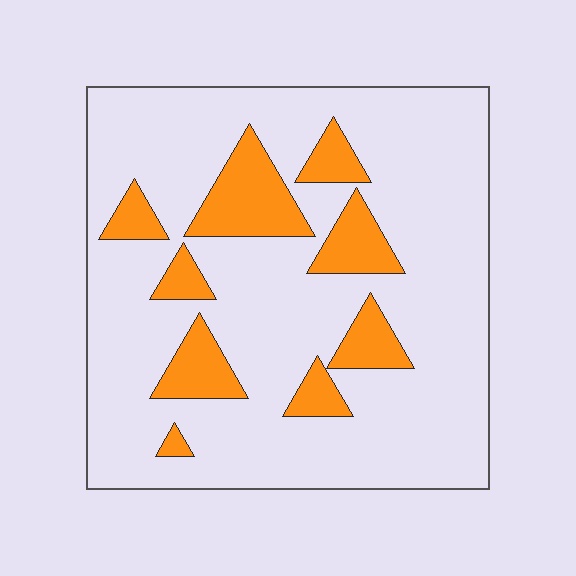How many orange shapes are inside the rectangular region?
9.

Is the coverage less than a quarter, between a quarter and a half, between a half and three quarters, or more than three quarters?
Less than a quarter.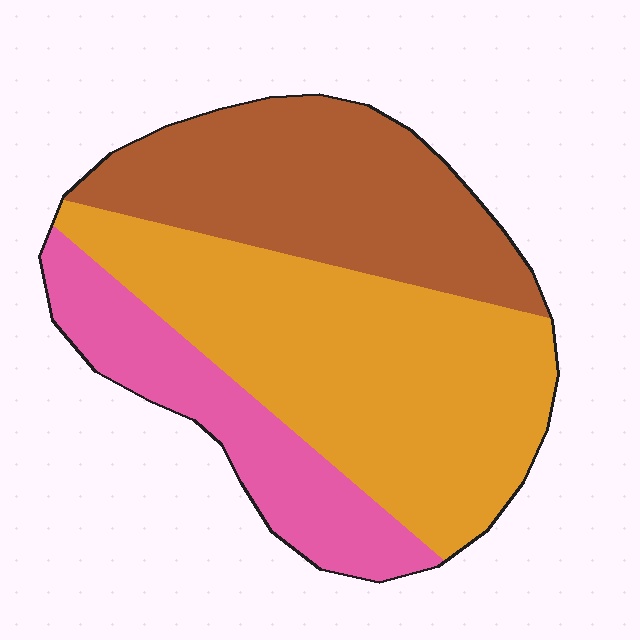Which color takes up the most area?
Orange, at roughly 45%.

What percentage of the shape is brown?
Brown takes up between a sixth and a third of the shape.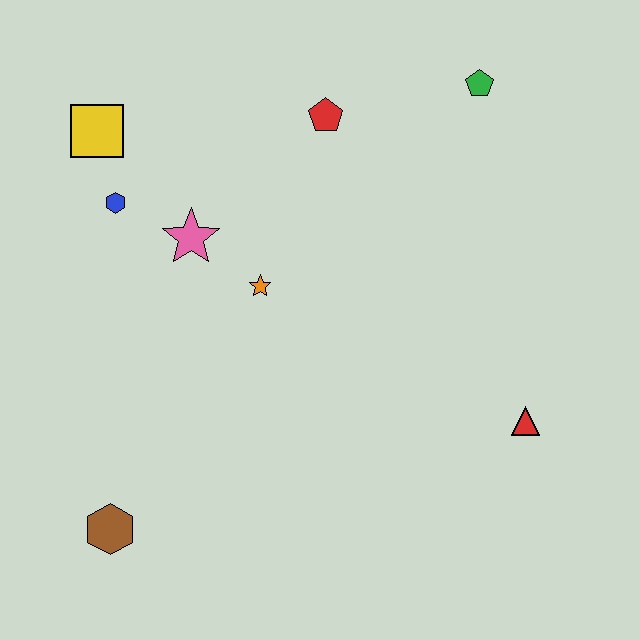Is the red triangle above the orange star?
No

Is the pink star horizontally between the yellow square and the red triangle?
Yes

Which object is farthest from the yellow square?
The red triangle is farthest from the yellow square.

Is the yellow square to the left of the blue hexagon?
Yes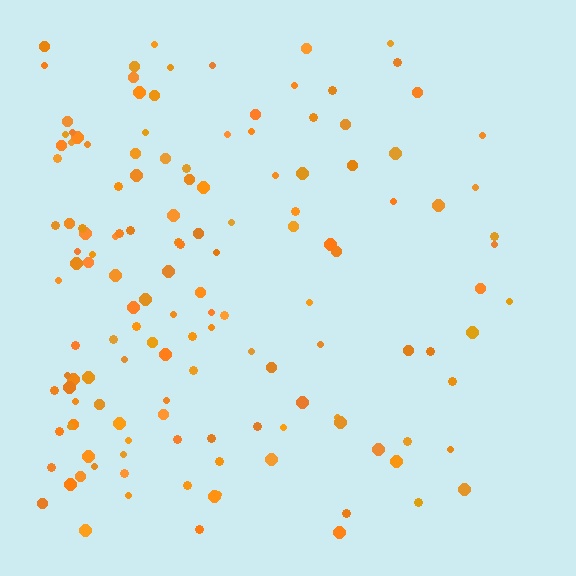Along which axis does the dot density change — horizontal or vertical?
Horizontal.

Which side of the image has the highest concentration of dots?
The left.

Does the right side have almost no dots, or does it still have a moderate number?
Still a moderate number, just noticeably fewer than the left.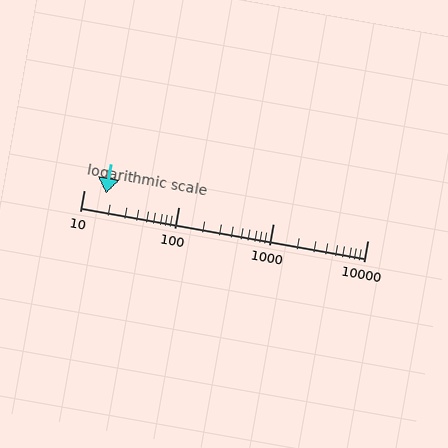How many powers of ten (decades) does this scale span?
The scale spans 3 decades, from 10 to 10000.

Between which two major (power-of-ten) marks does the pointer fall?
The pointer is between 10 and 100.